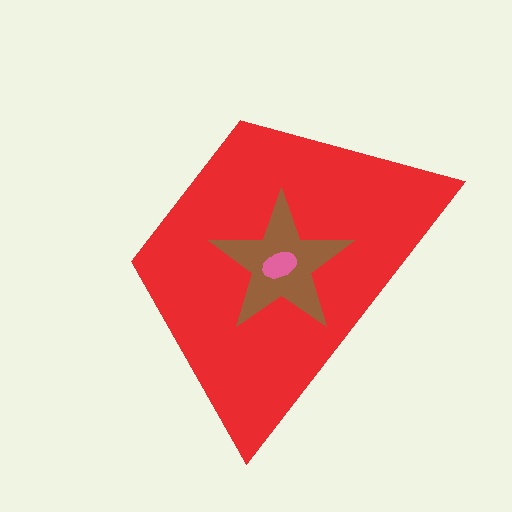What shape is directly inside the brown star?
The pink ellipse.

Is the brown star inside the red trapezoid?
Yes.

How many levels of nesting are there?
3.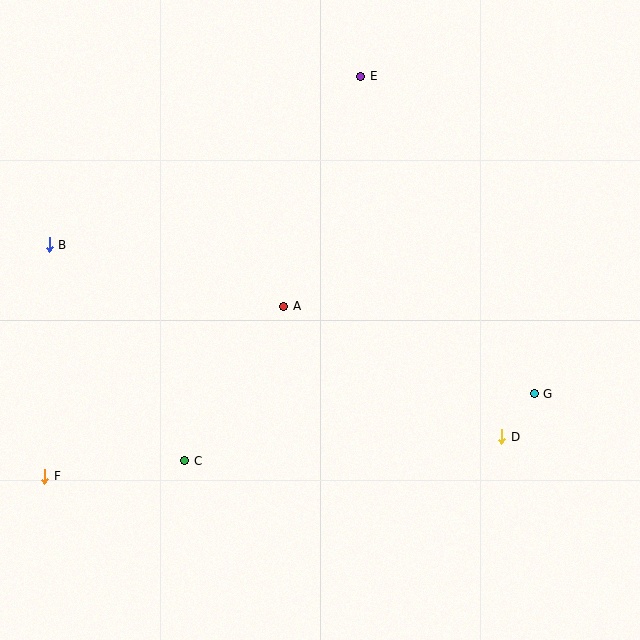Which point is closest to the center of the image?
Point A at (284, 306) is closest to the center.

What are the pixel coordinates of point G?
Point G is at (534, 394).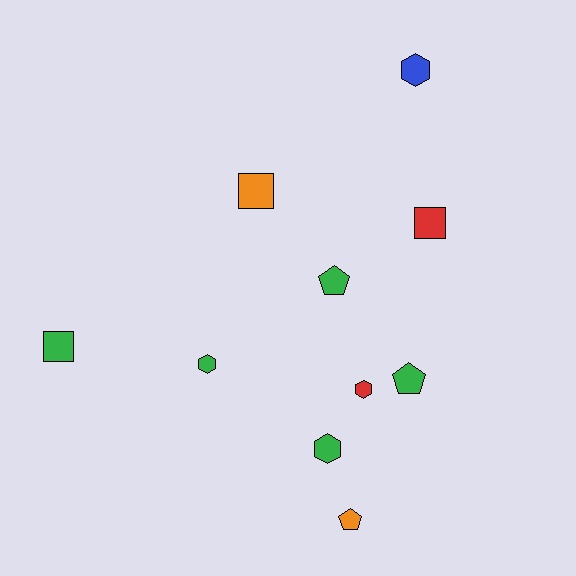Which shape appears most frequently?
Hexagon, with 4 objects.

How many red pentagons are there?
There are no red pentagons.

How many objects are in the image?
There are 10 objects.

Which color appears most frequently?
Green, with 5 objects.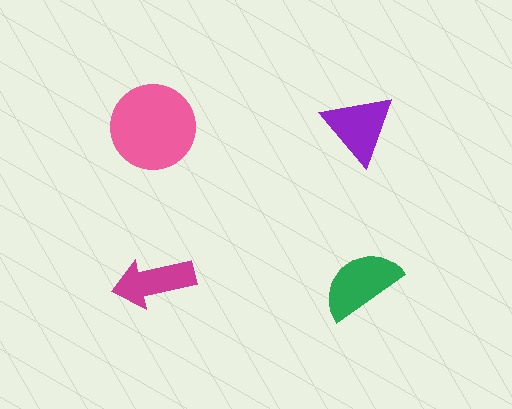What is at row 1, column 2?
A purple triangle.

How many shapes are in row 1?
2 shapes.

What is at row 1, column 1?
A pink circle.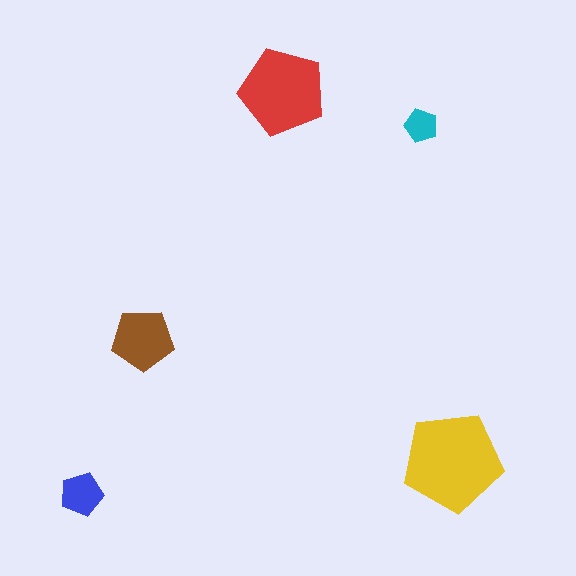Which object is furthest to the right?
The yellow pentagon is rightmost.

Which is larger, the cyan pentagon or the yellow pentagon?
The yellow one.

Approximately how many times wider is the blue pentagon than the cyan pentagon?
About 1.5 times wider.